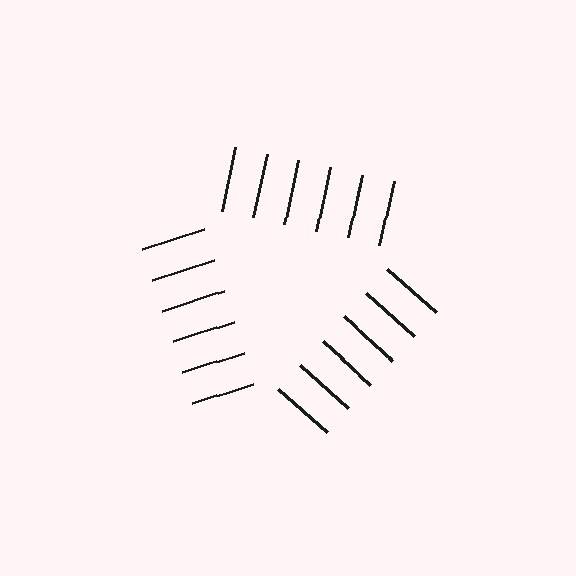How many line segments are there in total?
18 — 6 along each of the 3 edges.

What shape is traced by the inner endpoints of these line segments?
An illusory triangle — the line segments terminate on its edges but no continuous stroke is drawn.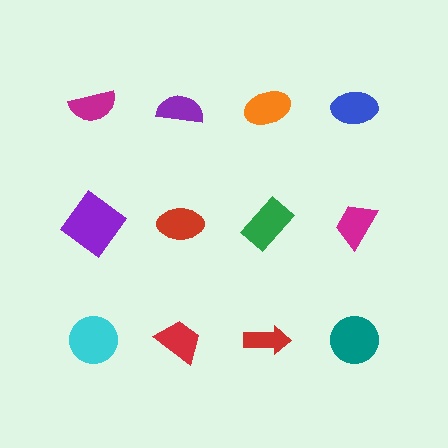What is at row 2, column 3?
A green rectangle.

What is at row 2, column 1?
A purple diamond.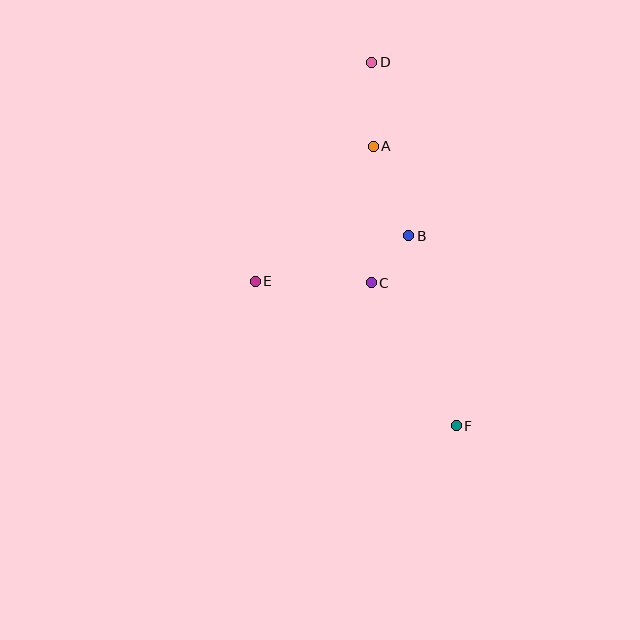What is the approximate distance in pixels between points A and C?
The distance between A and C is approximately 137 pixels.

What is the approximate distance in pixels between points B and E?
The distance between B and E is approximately 160 pixels.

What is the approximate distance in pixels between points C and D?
The distance between C and D is approximately 220 pixels.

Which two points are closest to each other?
Points B and C are closest to each other.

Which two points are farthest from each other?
Points D and F are farthest from each other.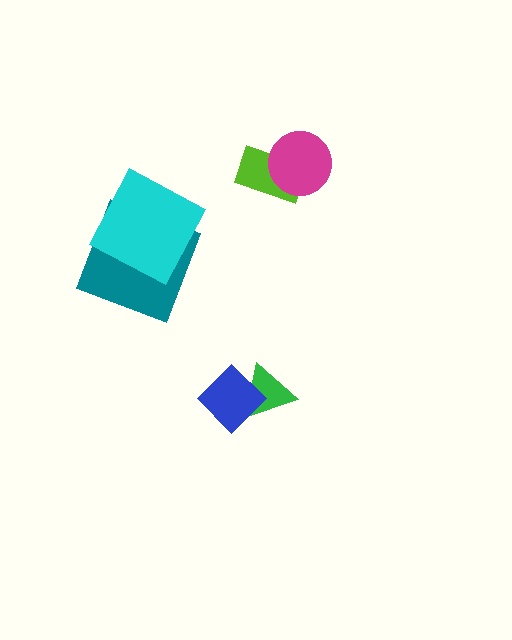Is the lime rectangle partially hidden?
Yes, it is partially covered by another shape.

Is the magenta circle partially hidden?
No, no other shape covers it.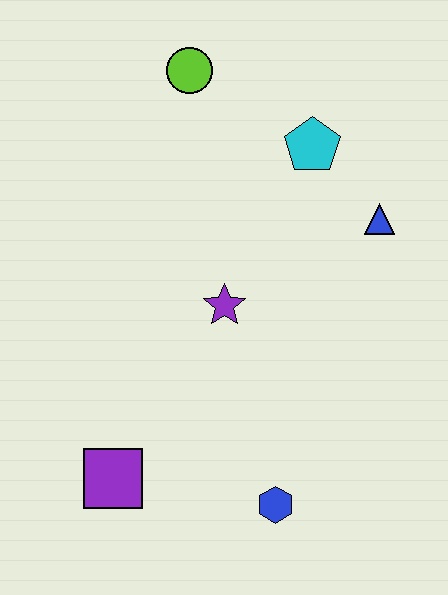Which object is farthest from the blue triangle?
The purple square is farthest from the blue triangle.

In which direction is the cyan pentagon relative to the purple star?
The cyan pentagon is above the purple star.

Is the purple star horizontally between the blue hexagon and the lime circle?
Yes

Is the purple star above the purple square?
Yes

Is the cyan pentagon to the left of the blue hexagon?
No